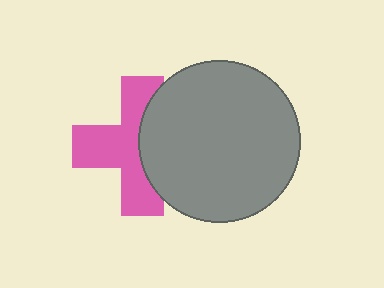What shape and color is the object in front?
The object in front is a gray circle.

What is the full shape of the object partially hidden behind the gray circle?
The partially hidden object is a pink cross.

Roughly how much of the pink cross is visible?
About half of it is visible (roughly 59%).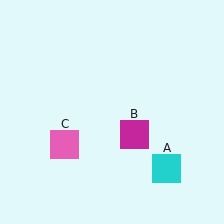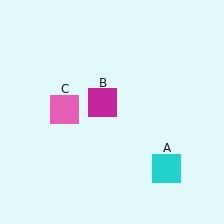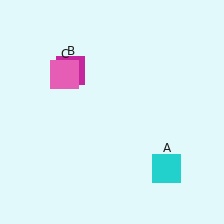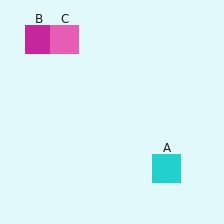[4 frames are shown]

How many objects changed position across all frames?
2 objects changed position: magenta square (object B), pink square (object C).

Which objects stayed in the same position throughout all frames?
Cyan square (object A) remained stationary.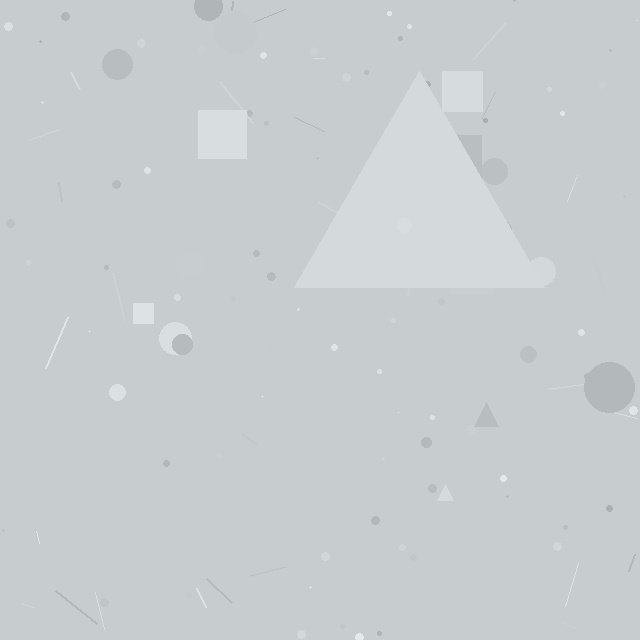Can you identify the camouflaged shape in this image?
The camouflaged shape is a triangle.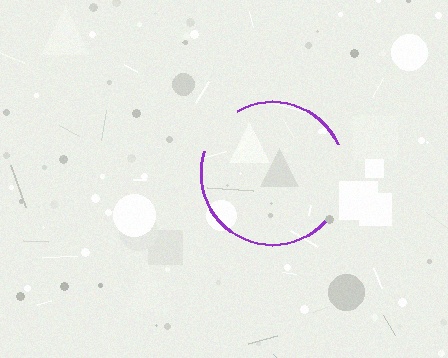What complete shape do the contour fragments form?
The contour fragments form a circle.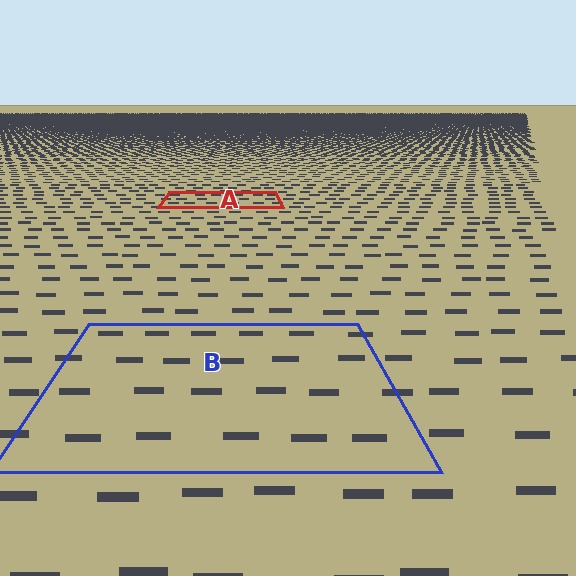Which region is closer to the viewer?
Region B is closer. The texture elements there are larger and more spread out.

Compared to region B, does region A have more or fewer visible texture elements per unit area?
Region A has more texture elements per unit area — they are packed more densely because it is farther away.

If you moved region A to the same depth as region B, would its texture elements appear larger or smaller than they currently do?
They would appear larger. At a closer depth, the same texture elements are projected at a bigger on-screen size.